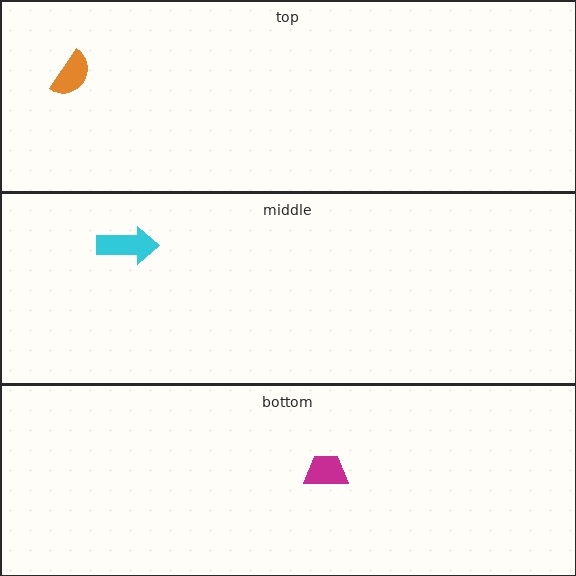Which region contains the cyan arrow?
The middle region.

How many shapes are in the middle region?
1.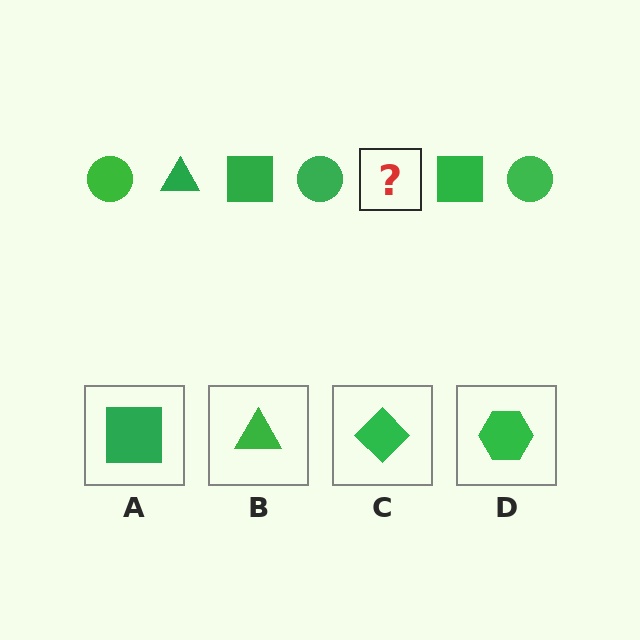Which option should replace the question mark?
Option B.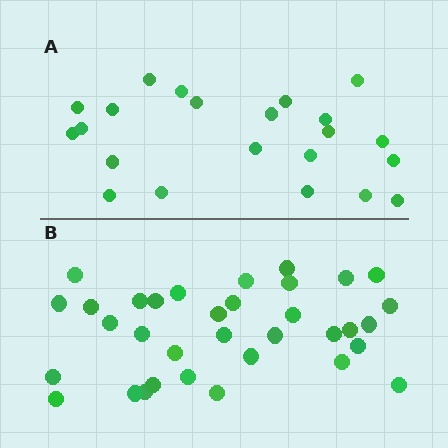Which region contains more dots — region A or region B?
Region B (the bottom region) has more dots.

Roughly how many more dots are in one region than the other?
Region B has roughly 12 or so more dots than region A.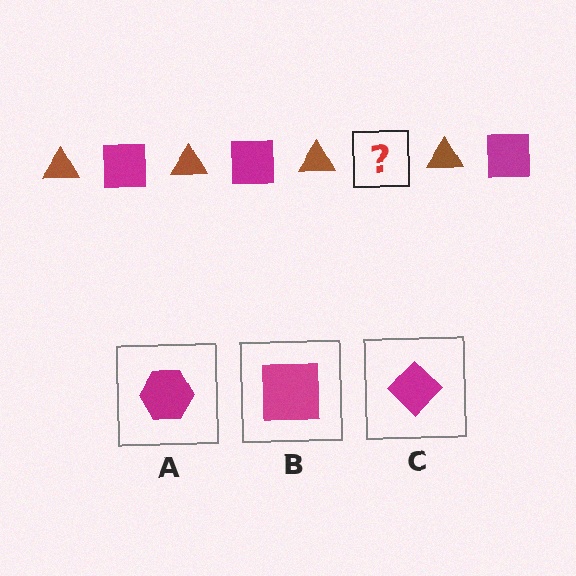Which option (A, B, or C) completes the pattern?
B.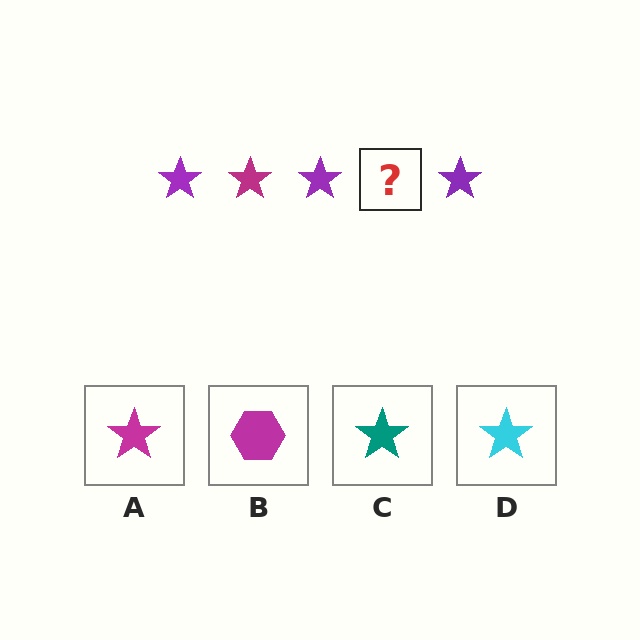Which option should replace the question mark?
Option A.